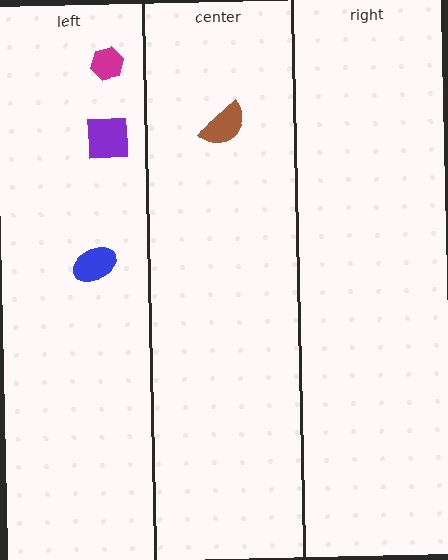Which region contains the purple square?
The left region.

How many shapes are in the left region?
3.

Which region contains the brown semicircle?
The center region.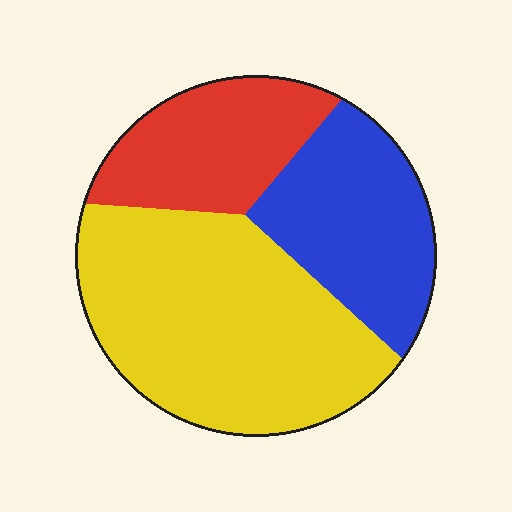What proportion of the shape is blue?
Blue covers around 25% of the shape.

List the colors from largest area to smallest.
From largest to smallest: yellow, blue, red.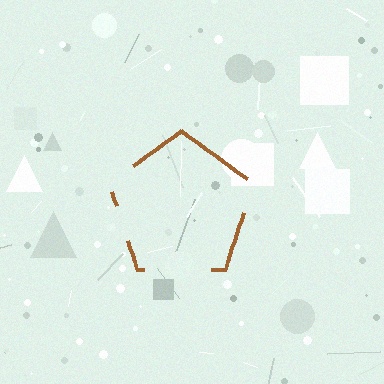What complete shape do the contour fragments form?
The contour fragments form a pentagon.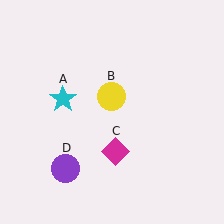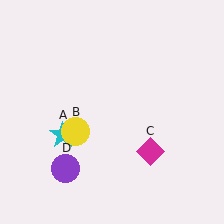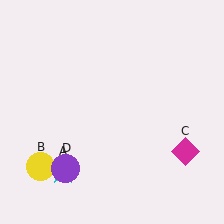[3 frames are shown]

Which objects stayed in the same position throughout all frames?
Purple circle (object D) remained stationary.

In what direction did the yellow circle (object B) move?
The yellow circle (object B) moved down and to the left.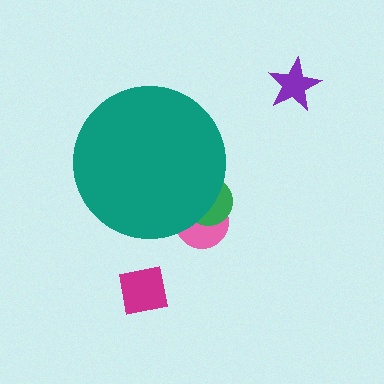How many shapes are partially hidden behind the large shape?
2 shapes are partially hidden.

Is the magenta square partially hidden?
No, the magenta square is fully visible.